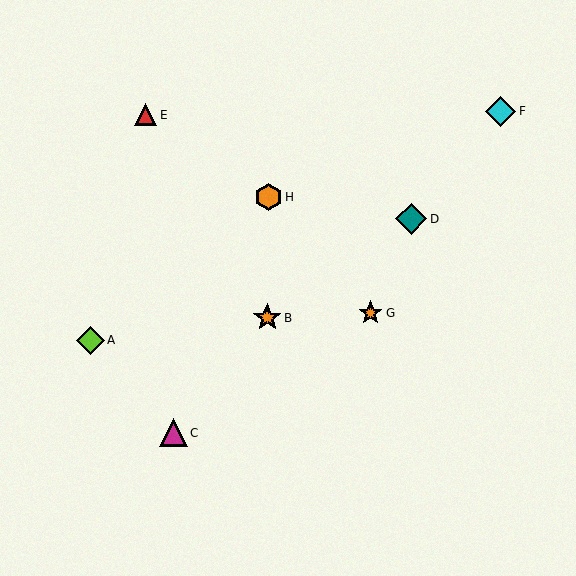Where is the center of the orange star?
The center of the orange star is at (371, 313).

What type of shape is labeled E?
Shape E is a red triangle.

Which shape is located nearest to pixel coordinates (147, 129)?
The red triangle (labeled E) at (146, 115) is nearest to that location.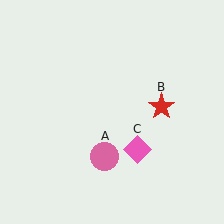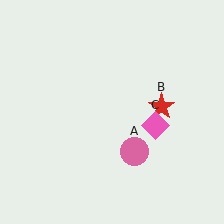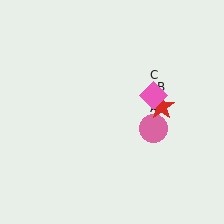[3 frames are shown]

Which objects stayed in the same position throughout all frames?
Red star (object B) remained stationary.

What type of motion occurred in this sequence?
The pink circle (object A), pink diamond (object C) rotated counterclockwise around the center of the scene.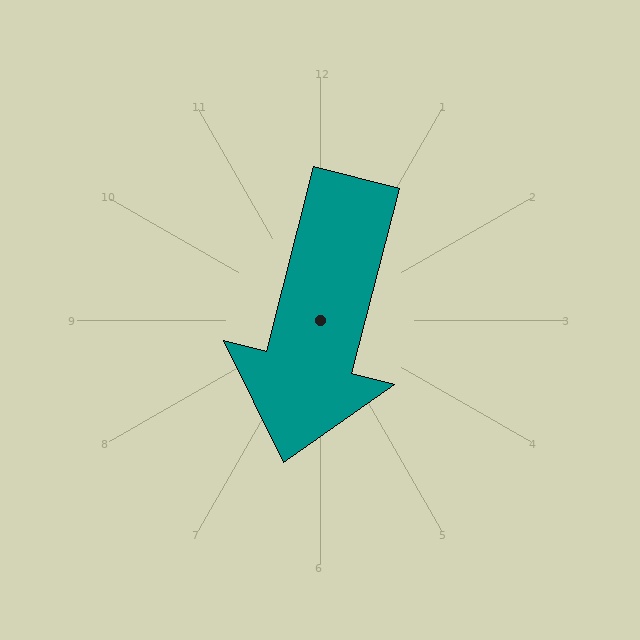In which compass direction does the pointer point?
South.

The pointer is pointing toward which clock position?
Roughly 6 o'clock.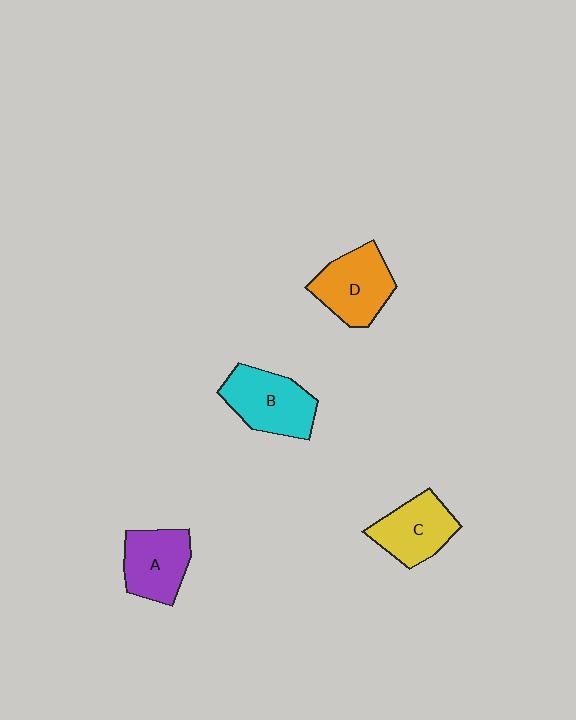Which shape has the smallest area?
Shape C (yellow).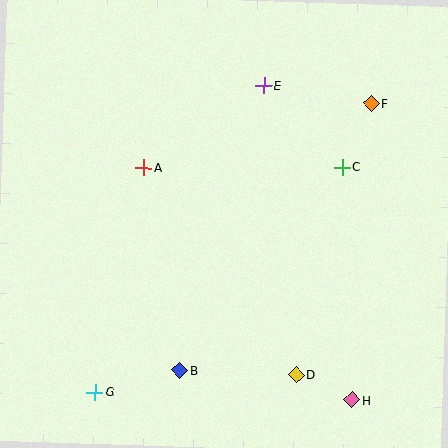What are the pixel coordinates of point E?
Point E is at (264, 85).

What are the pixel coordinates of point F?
Point F is at (371, 104).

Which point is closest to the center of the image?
Point A at (143, 168) is closest to the center.